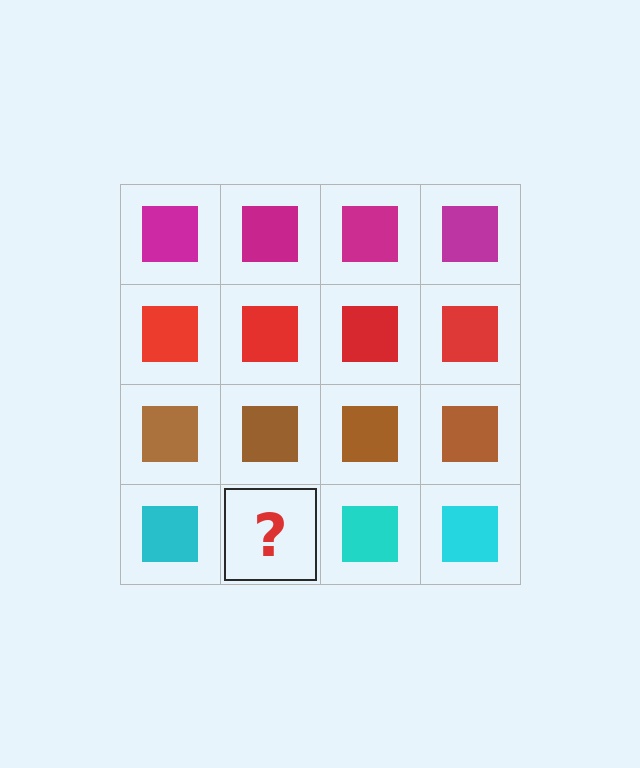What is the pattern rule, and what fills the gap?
The rule is that each row has a consistent color. The gap should be filled with a cyan square.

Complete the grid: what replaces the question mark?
The question mark should be replaced with a cyan square.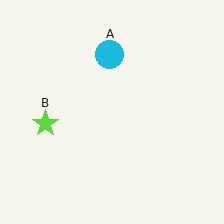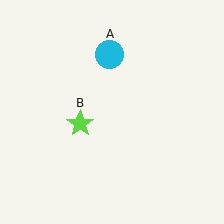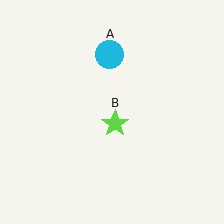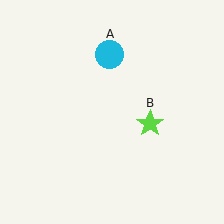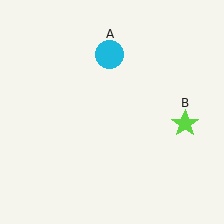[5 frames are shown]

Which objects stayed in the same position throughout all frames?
Cyan circle (object A) remained stationary.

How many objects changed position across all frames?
1 object changed position: lime star (object B).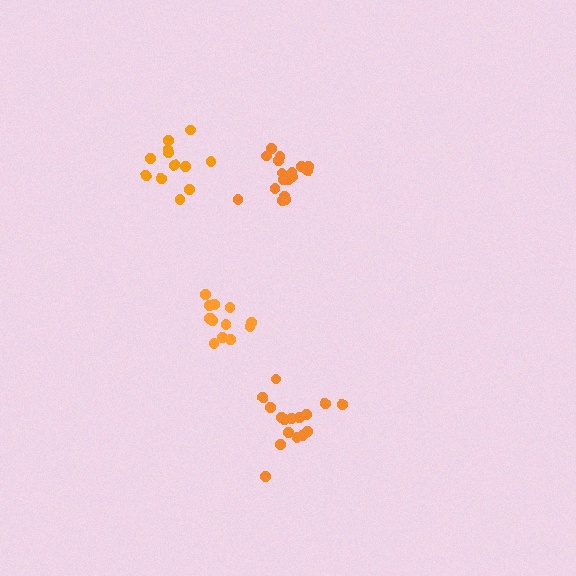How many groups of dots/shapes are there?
There are 4 groups.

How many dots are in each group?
Group 1: 17 dots, Group 2: 13 dots, Group 3: 16 dots, Group 4: 12 dots (58 total).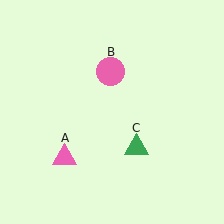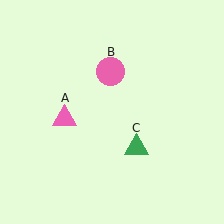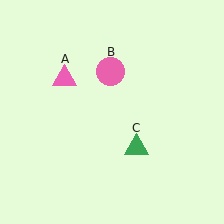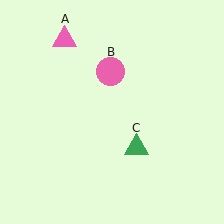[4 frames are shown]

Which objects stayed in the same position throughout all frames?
Pink circle (object B) and green triangle (object C) remained stationary.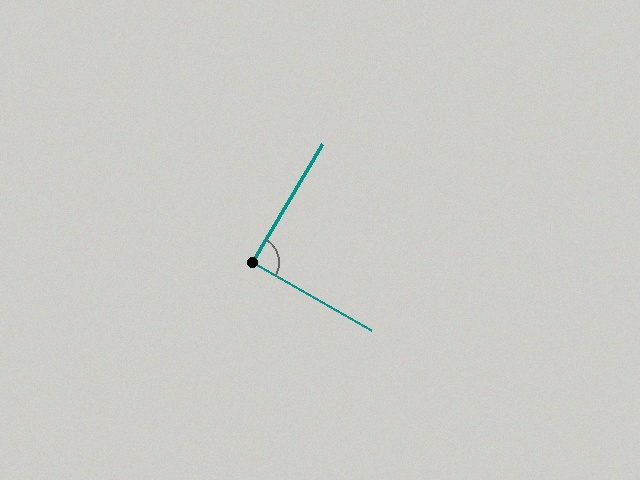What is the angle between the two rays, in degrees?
Approximately 89 degrees.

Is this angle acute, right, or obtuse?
It is approximately a right angle.